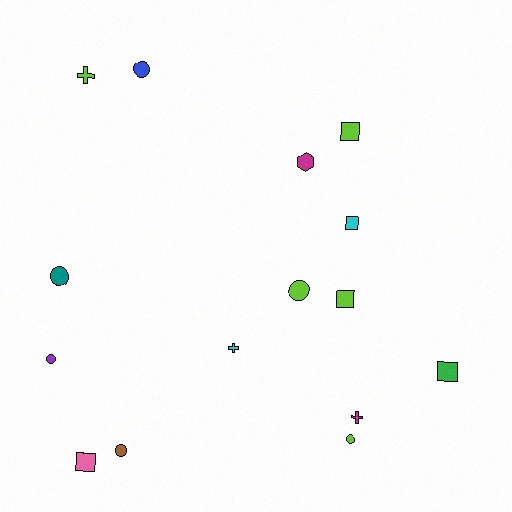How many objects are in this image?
There are 15 objects.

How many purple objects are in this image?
There is 1 purple object.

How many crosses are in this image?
There are 3 crosses.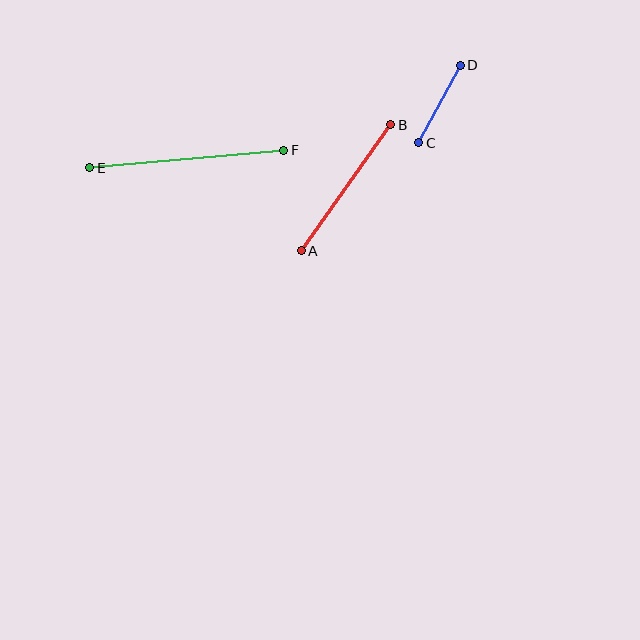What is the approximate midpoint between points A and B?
The midpoint is at approximately (346, 188) pixels.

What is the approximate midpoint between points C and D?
The midpoint is at approximately (440, 104) pixels.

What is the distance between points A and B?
The distance is approximately 155 pixels.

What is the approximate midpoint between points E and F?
The midpoint is at approximately (187, 159) pixels.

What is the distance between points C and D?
The distance is approximately 88 pixels.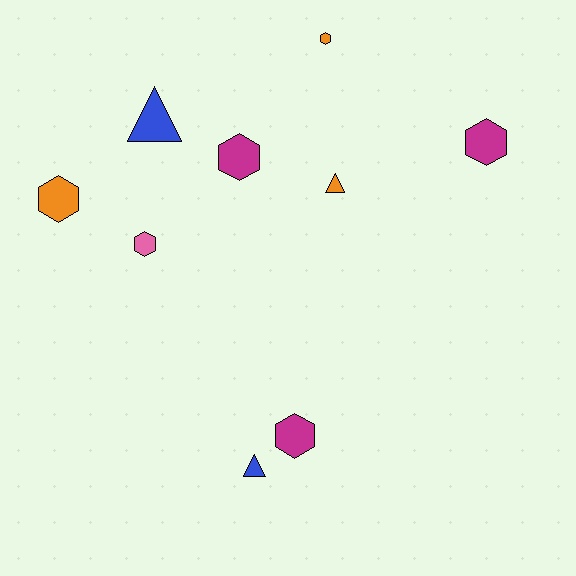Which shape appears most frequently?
Hexagon, with 6 objects.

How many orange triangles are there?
There is 1 orange triangle.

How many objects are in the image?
There are 9 objects.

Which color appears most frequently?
Magenta, with 3 objects.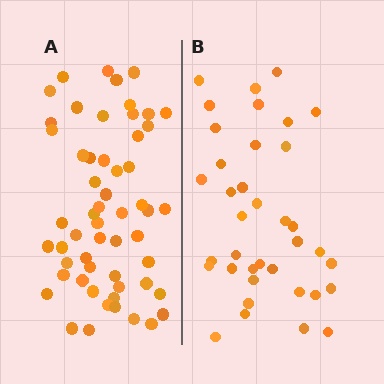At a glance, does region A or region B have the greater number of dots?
Region A (the left region) has more dots.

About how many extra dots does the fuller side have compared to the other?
Region A has approximately 20 more dots than region B.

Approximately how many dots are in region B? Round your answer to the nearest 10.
About 40 dots. (The exact count is 37, which rounds to 40.)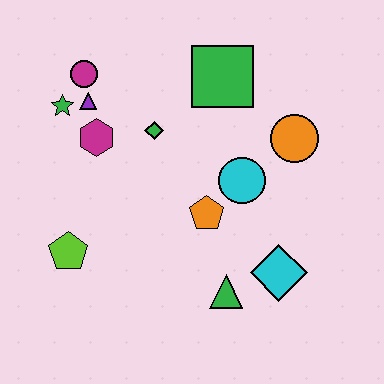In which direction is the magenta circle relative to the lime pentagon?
The magenta circle is above the lime pentagon.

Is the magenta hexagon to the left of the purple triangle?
No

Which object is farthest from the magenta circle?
The cyan diamond is farthest from the magenta circle.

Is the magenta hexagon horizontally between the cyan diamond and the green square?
No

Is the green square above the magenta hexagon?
Yes